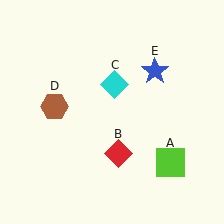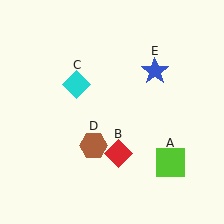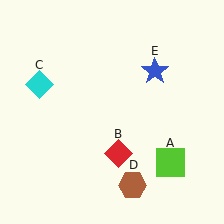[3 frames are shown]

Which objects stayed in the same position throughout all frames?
Lime square (object A) and red diamond (object B) and blue star (object E) remained stationary.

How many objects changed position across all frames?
2 objects changed position: cyan diamond (object C), brown hexagon (object D).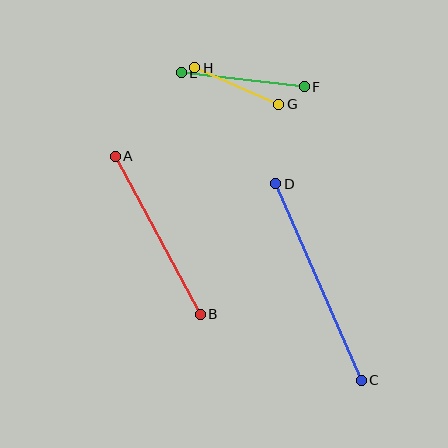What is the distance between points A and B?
The distance is approximately 179 pixels.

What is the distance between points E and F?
The distance is approximately 124 pixels.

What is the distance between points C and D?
The distance is approximately 214 pixels.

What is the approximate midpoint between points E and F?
The midpoint is at approximately (243, 80) pixels.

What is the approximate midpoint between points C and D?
The midpoint is at approximately (319, 282) pixels.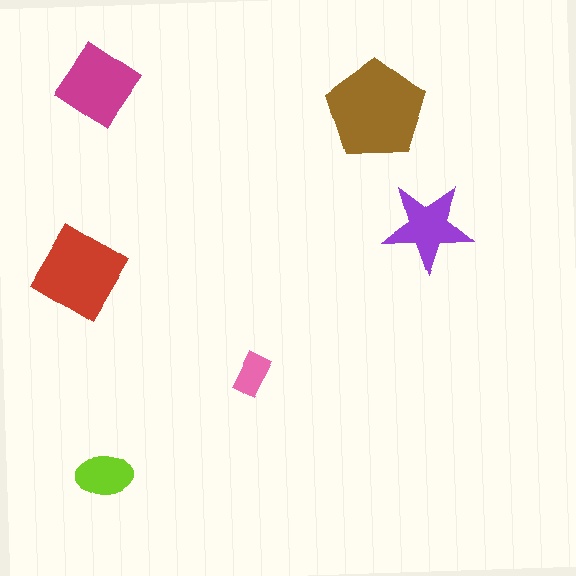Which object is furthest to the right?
The purple star is rightmost.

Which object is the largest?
The brown pentagon.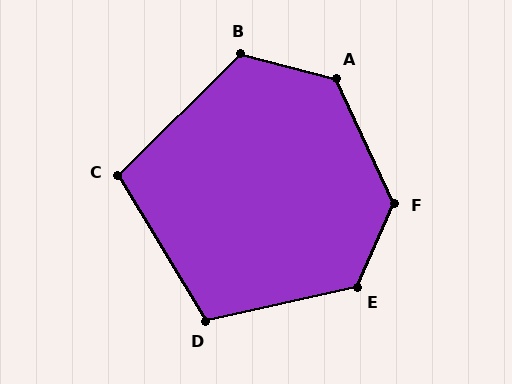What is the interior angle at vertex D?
Approximately 108 degrees (obtuse).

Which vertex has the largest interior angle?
F, at approximately 131 degrees.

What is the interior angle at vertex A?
Approximately 129 degrees (obtuse).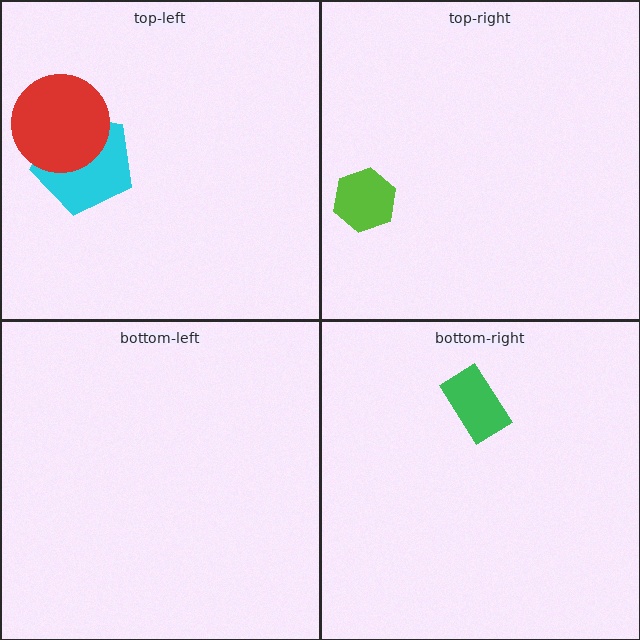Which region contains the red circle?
The top-left region.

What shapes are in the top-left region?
The cyan pentagon, the red circle.